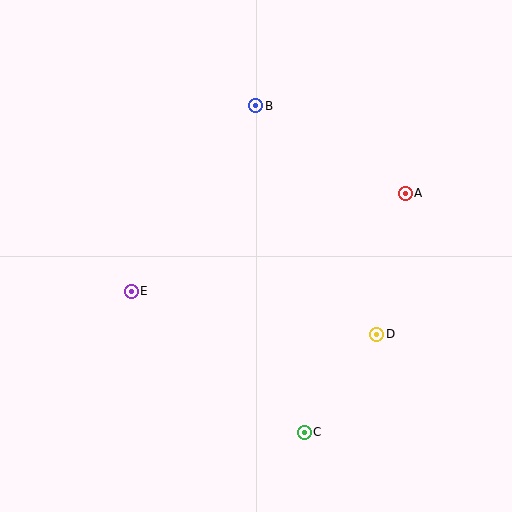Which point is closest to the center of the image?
Point E at (131, 291) is closest to the center.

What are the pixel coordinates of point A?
Point A is at (405, 193).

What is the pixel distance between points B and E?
The distance between B and E is 223 pixels.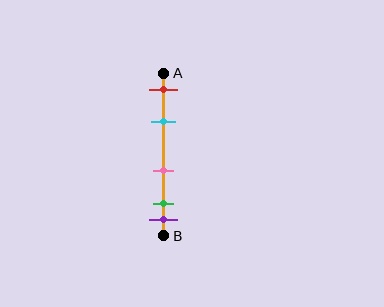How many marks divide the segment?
There are 5 marks dividing the segment.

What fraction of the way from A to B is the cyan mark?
The cyan mark is approximately 30% (0.3) of the way from A to B.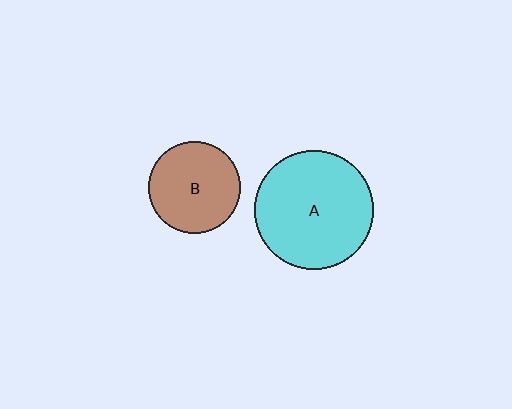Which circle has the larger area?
Circle A (cyan).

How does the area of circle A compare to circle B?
Approximately 1.7 times.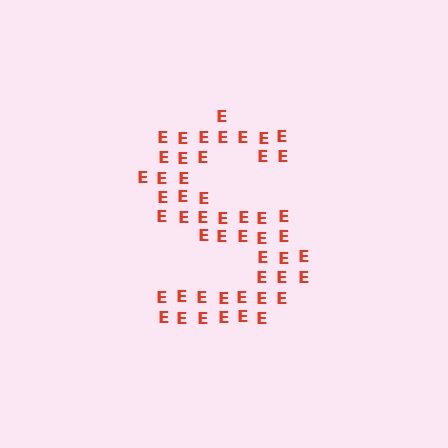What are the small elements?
The small elements are letter E's.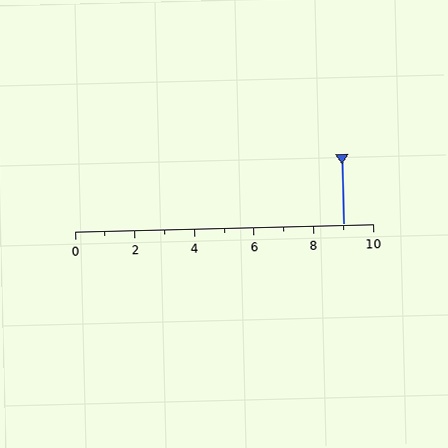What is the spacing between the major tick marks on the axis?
The major ticks are spaced 2 apart.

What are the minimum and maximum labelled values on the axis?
The axis runs from 0 to 10.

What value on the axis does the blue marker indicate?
The marker indicates approximately 9.